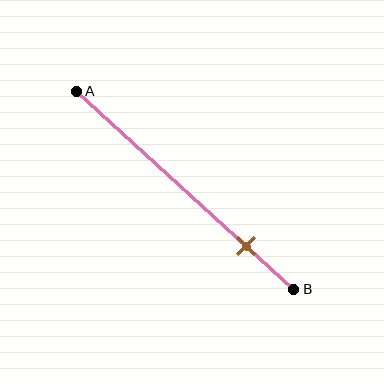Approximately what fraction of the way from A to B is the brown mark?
The brown mark is approximately 80% of the way from A to B.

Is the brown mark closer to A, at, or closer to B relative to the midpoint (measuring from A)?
The brown mark is closer to point B than the midpoint of segment AB.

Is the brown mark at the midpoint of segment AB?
No, the mark is at about 80% from A, not at the 50% midpoint.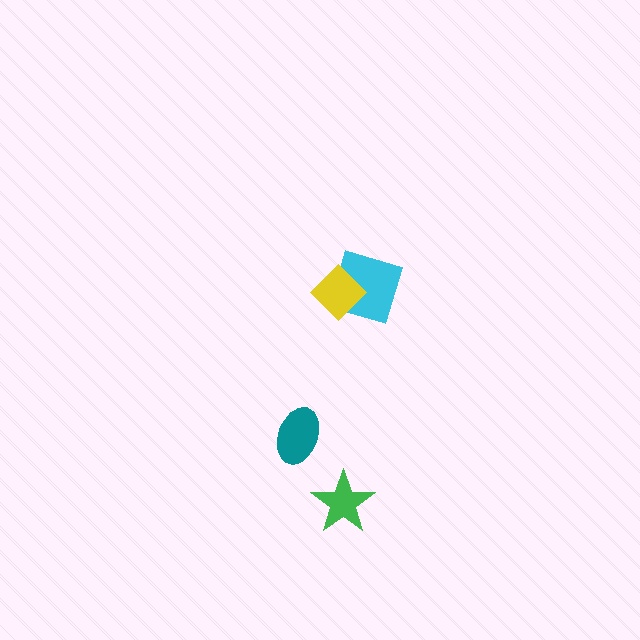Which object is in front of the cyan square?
The yellow diamond is in front of the cyan square.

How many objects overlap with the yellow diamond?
1 object overlaps with the yellow diamond.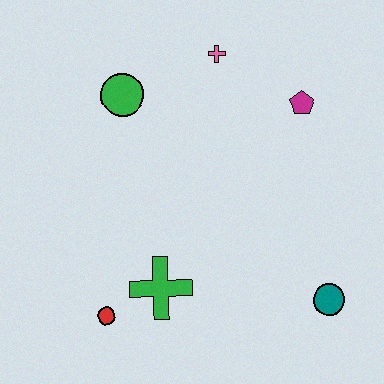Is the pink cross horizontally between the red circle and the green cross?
No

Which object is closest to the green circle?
The pink cross is closest to the green circle.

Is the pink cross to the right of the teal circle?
No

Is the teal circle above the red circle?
Yes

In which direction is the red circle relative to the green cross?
The red circle is to the left of the green cross.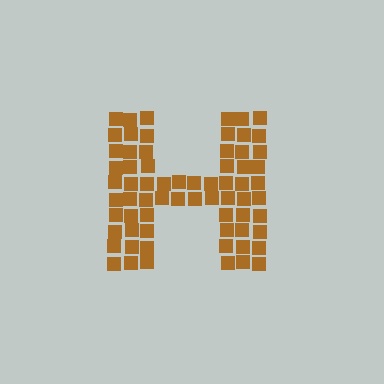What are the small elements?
The small elements are squares.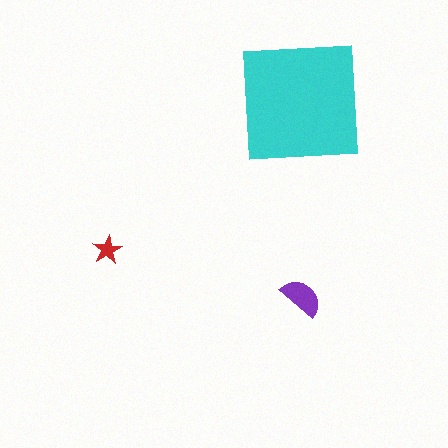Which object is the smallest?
The red star.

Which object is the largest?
The cyan square.